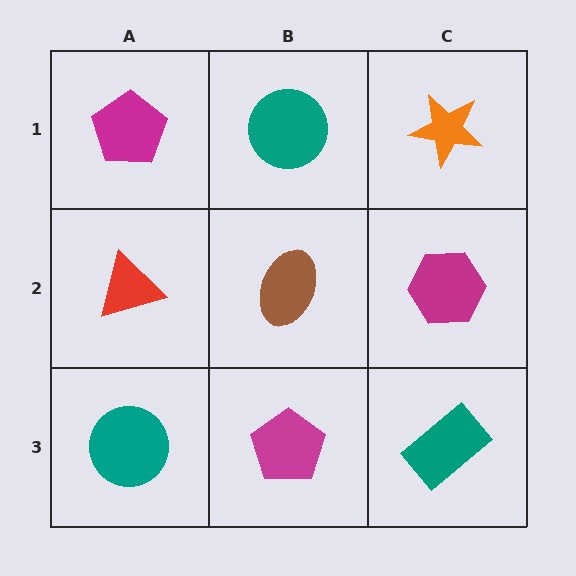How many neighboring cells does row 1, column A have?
2.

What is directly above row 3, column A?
A red triangle.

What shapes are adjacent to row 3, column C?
A magenta hexagon (row 2, column C), a magenta pentagon (row 3, column B).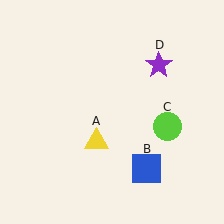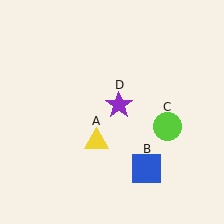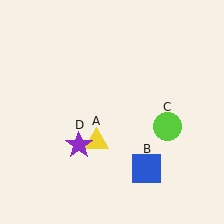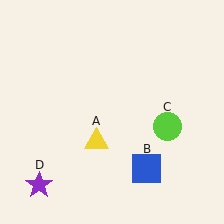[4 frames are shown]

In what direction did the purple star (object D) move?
The purple star (object D) moved down and to the left.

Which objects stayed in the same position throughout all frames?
Yellow triangle (object A) and blue square (object B) and lime circle (object C) remained stationary.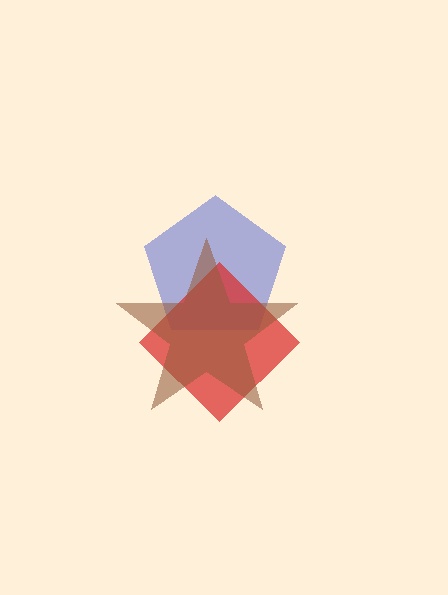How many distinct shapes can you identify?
There are 3 distinct shapes: a blue pentagon, a red diamond, a brown star.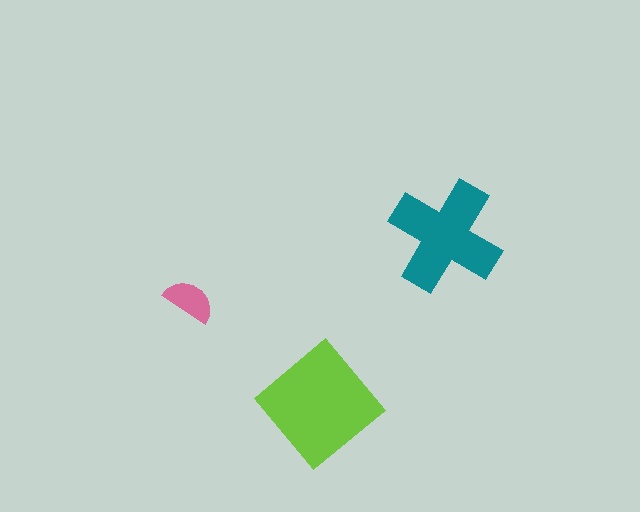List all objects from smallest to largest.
The pink semicircle, the teal cross, the lime diamond.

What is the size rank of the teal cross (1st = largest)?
2nd.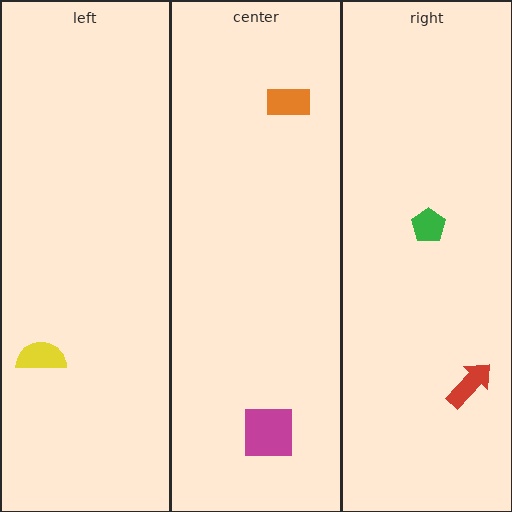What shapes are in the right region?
The red arrow, the green pentagon.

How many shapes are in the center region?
2.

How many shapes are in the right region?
2.